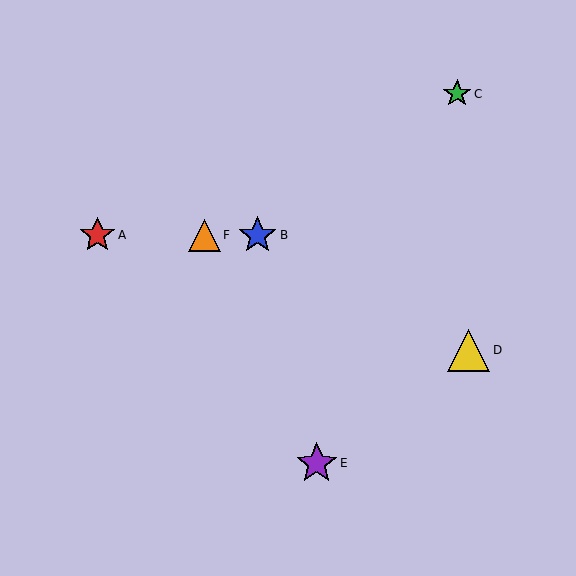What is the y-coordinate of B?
Object B is at y≈235.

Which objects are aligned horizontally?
Objects A, B, F are aligned horizontally.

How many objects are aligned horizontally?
3 objects (A, B, F) are aligned horizontally.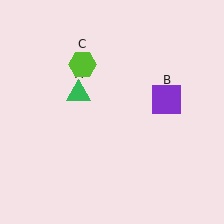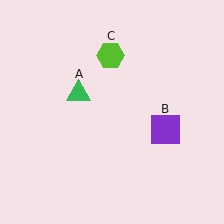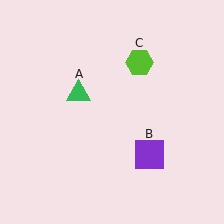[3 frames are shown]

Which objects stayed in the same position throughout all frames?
Green triangle (object A) remained stationary.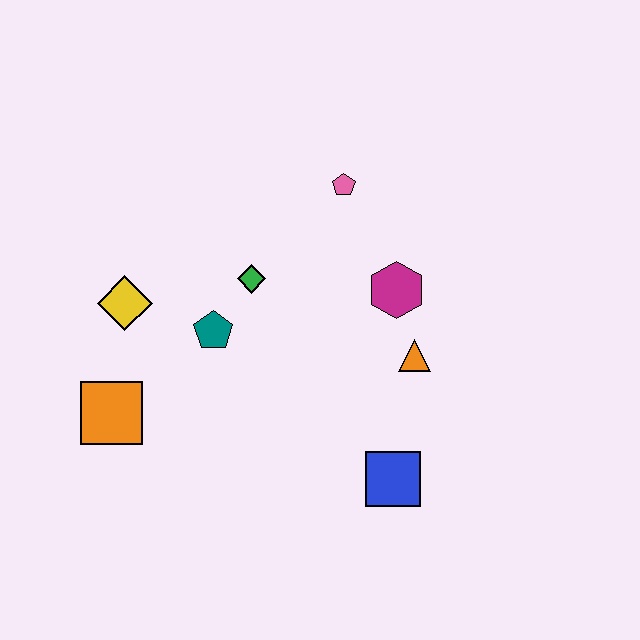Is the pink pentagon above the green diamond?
Yes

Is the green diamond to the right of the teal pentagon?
Yes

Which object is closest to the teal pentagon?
The green diamond is closest to the teal pentagon.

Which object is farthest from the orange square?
The pink pentagon is farthest from the orange square.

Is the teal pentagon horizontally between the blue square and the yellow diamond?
Yes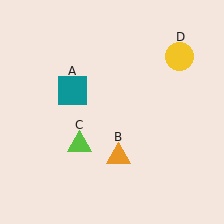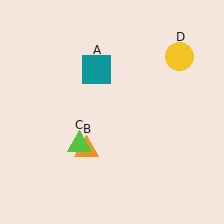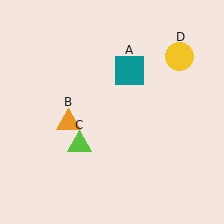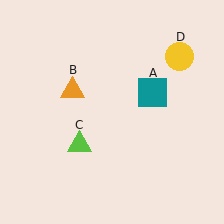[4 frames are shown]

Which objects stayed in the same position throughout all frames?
Lime triangle (object C) and yellow circle (object D) remained stationary.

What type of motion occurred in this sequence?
The teal square (object A), orange triangle (object B) rotated clockwise around the center of the scene.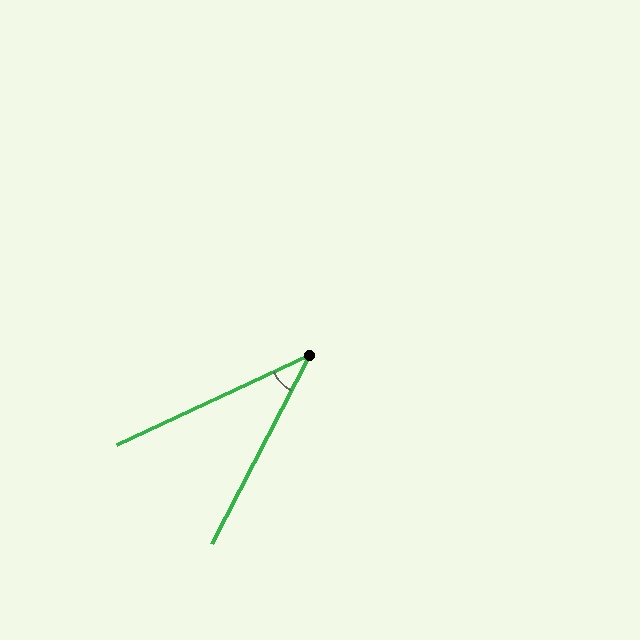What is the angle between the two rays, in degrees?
Approximately 38 degrees.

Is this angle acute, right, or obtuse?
It is acute.